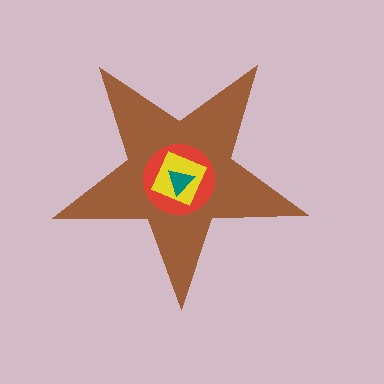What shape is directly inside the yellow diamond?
The teal triangle.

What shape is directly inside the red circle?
The yellow diamond.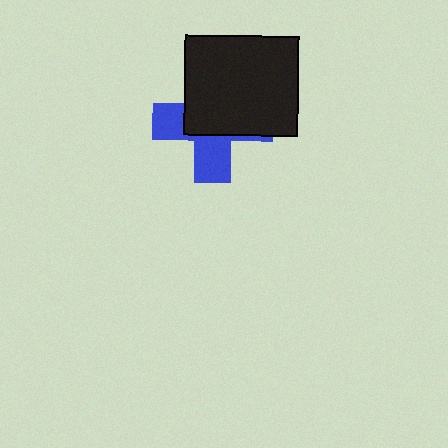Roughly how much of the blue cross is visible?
A small part of it is visible (roughly 42%).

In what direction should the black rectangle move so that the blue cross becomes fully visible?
The black rectangle should move up. That is the shortest direction to clear the overlap and leave the blue cross fully visible.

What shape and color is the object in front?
The object in front is a black rectangle.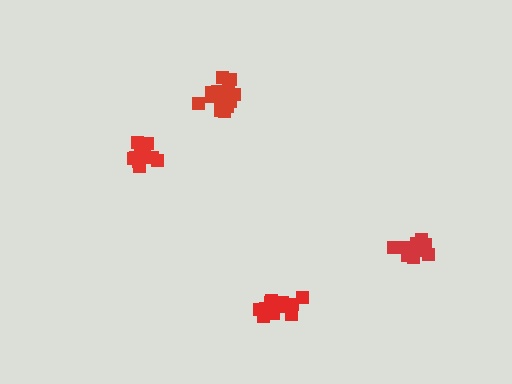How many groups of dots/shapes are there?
There are 4 groups.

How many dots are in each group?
Group 1: 13 dots, Group 2: 14 dots, Group 3: 13 dots, Group 4: 18 dots (58 total).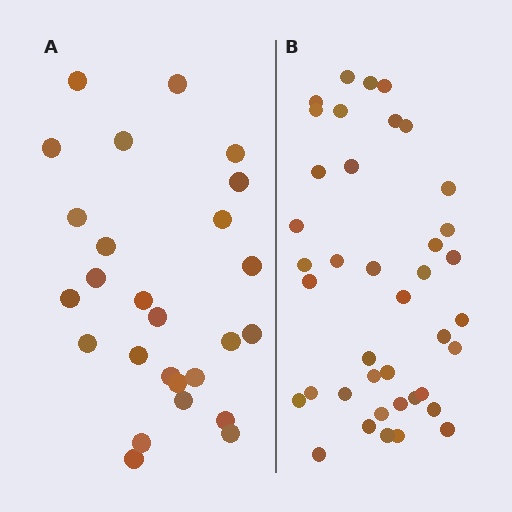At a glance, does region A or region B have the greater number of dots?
Region B (the right region) has more dots.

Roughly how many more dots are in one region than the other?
Region B has approximately 15 more dots than region A.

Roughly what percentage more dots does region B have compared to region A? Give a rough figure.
About 55% more.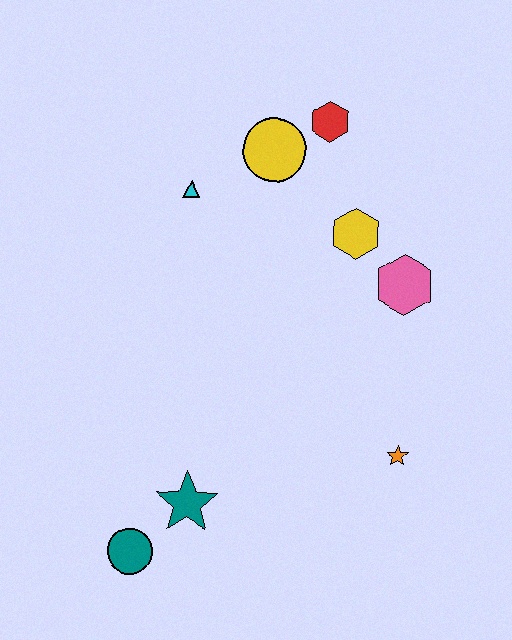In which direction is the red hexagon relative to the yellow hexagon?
The red hexagon is above the yellow hexagon.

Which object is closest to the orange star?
The pink hexagon is closest to the orange star.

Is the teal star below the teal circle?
No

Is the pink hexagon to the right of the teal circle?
Yes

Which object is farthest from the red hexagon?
The teal circle is farthest from the red hexagon.